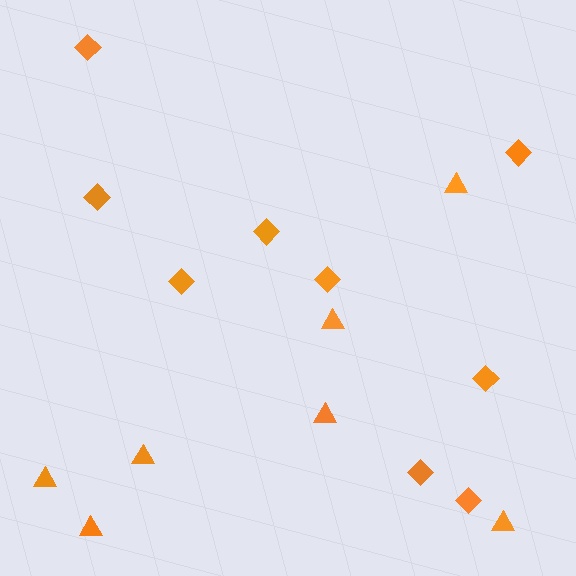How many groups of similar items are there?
There are 2 groups: one group of triangles (7) and one group of diamonds (9).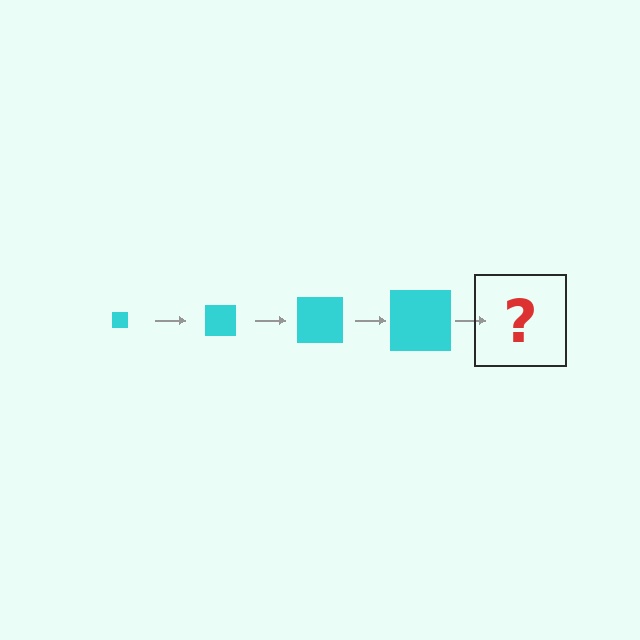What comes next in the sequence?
The next element should be a cyan square, larger than the previous one.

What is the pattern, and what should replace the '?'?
The pattern is that the square gets progressively larger each step. The '?' should be a cyan square, larger than the previous one.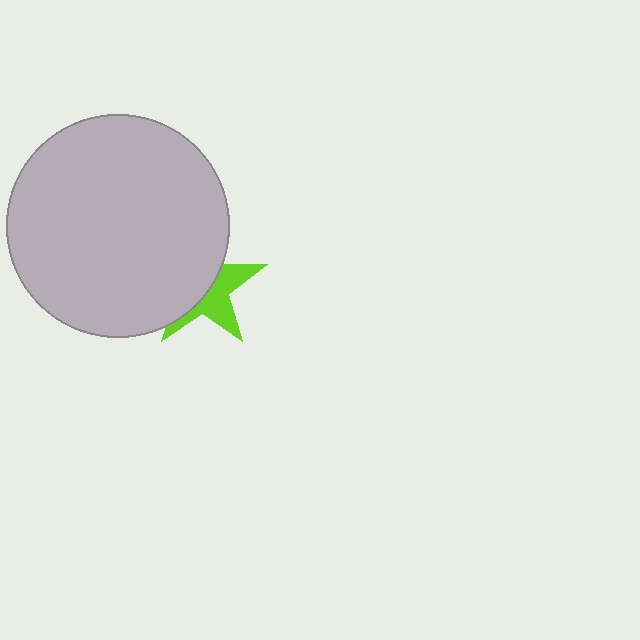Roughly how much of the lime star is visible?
A small part of it is visible (roughly 43%).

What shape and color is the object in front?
The object in front is a light gray circle.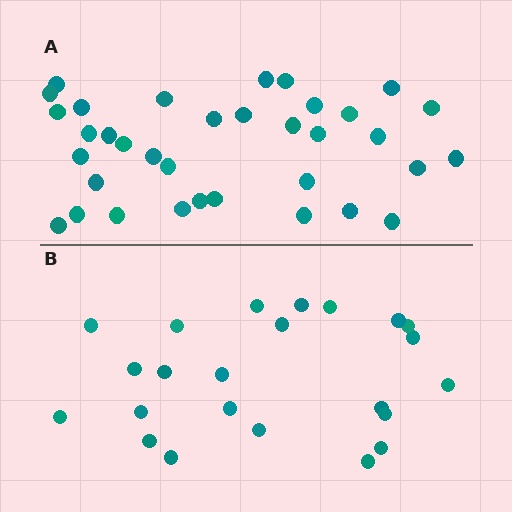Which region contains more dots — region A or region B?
Region A (the top region) has more dots.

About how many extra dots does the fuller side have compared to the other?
Region A has roughly 12 or so more dots than region B.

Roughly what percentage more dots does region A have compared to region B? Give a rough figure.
About 50% more.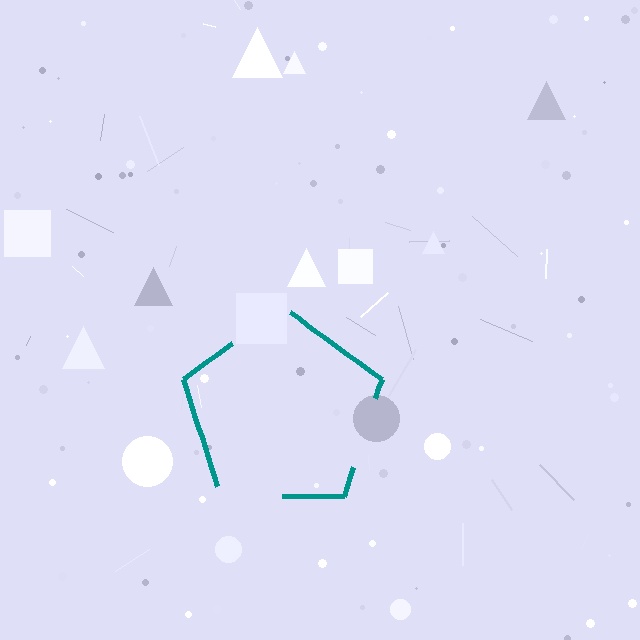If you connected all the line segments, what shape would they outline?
They would outline a pentagon.